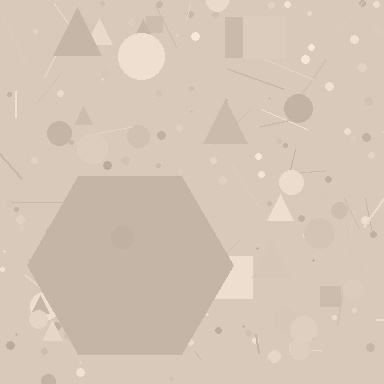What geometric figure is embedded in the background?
A hexagon is embedded in the background.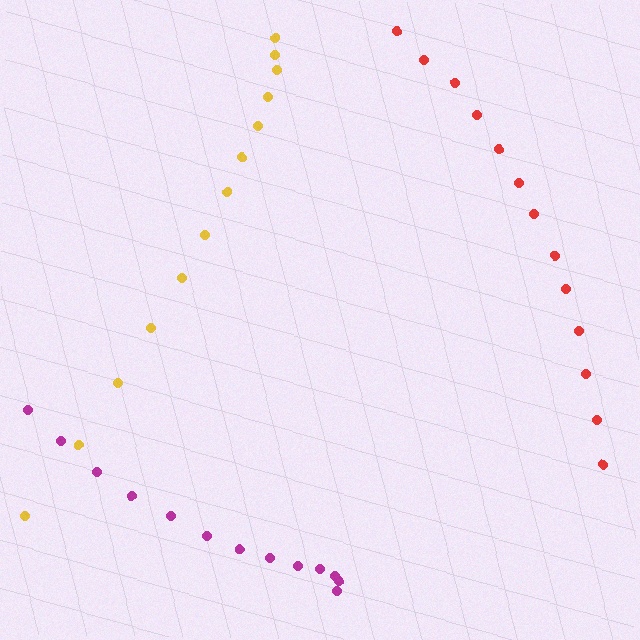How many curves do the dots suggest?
There are 3 distinct paths.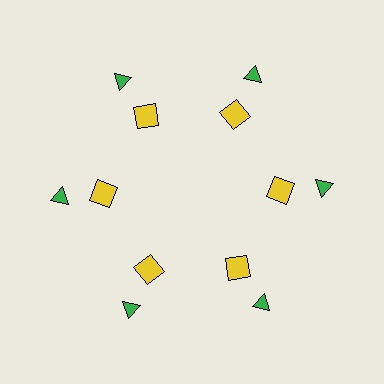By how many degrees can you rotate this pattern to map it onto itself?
The pattern maps onto itself every 60 degrees of rotation.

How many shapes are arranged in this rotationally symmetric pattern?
There are 12 shapes, arranged in 6 groups of 2.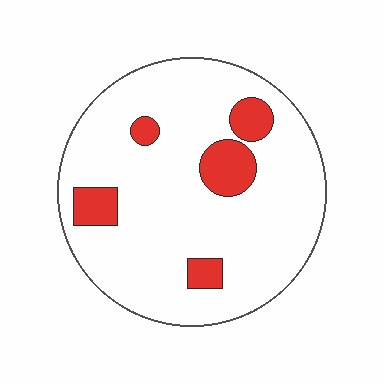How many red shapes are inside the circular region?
5.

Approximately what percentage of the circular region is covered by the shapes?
Approximately 15%.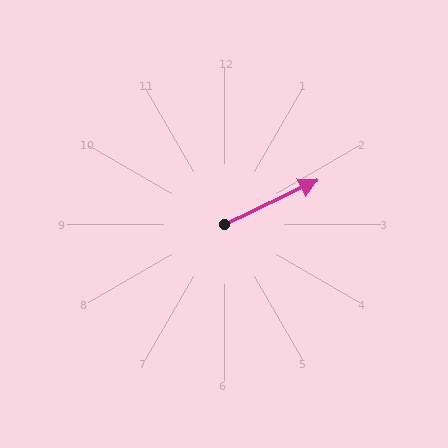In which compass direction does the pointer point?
Northeast.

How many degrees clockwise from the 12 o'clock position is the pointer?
Approximately 65 degrees.